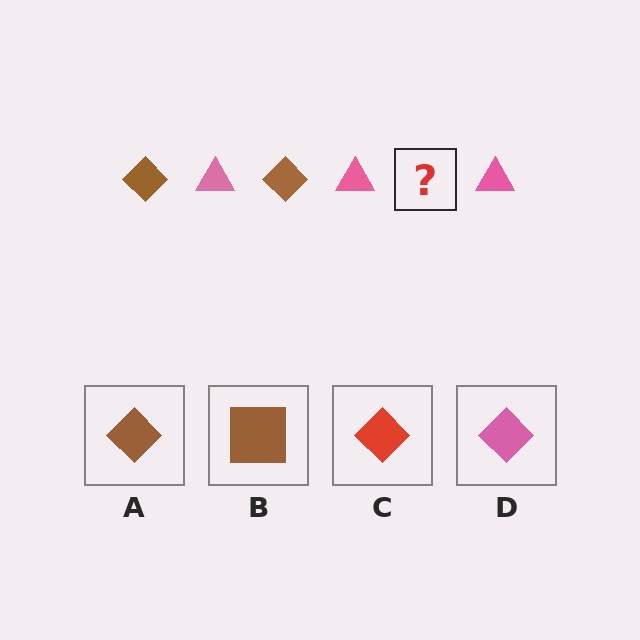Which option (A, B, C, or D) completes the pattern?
A.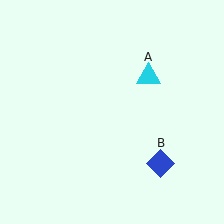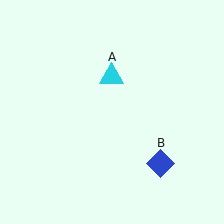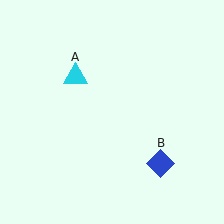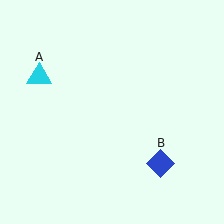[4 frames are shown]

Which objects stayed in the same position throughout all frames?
Blue diamond (object B) remained stationary.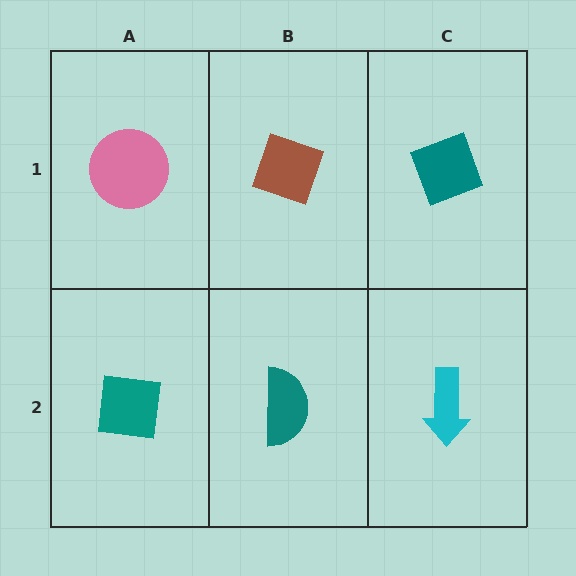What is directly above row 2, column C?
A teal diamond.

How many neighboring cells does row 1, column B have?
3.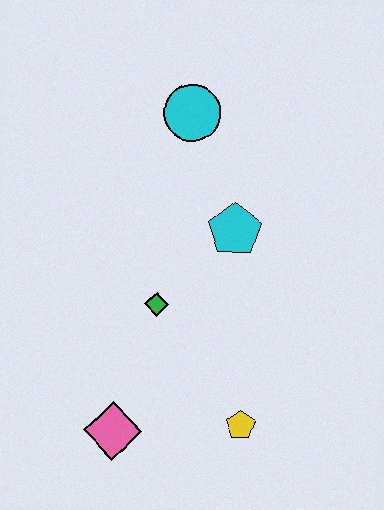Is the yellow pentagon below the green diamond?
Yes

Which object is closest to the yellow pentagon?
The pink diamond is closest to the yellow pentagon.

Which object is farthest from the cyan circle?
The pink diamond is farthest from the cyan circle.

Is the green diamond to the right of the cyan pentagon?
No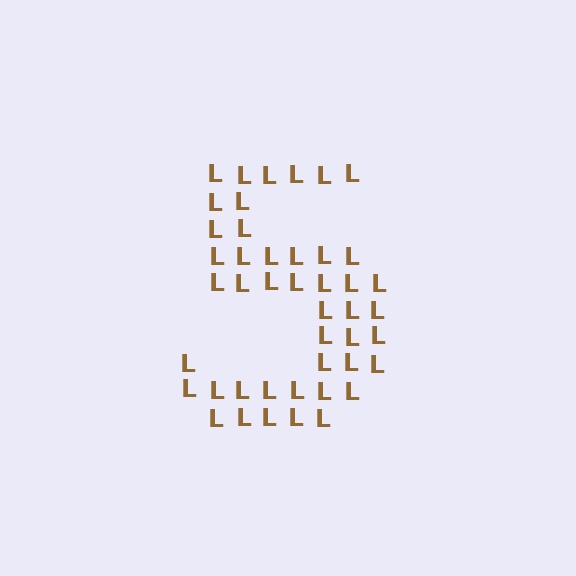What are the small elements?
The small elements are letter L's.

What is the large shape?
The large shape is the digit 5.